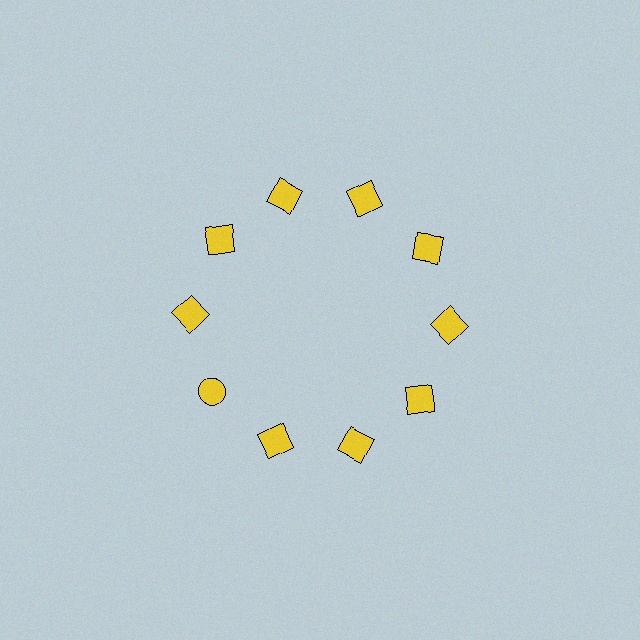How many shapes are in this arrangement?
There are 10 shapes arranged in a ring pattern.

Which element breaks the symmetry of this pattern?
The yellow circle at roughly the 8 o'clock position breaks the symmetry. All other shapes are yellow squares.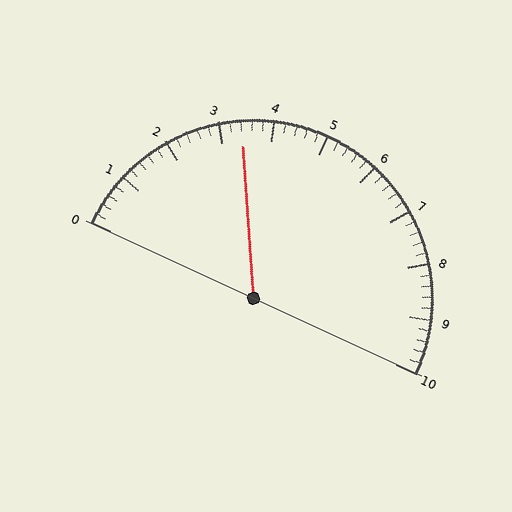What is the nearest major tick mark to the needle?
The nearest major tick mark is 3.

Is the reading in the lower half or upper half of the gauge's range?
The reading is in the lower half of the range (0 to 10).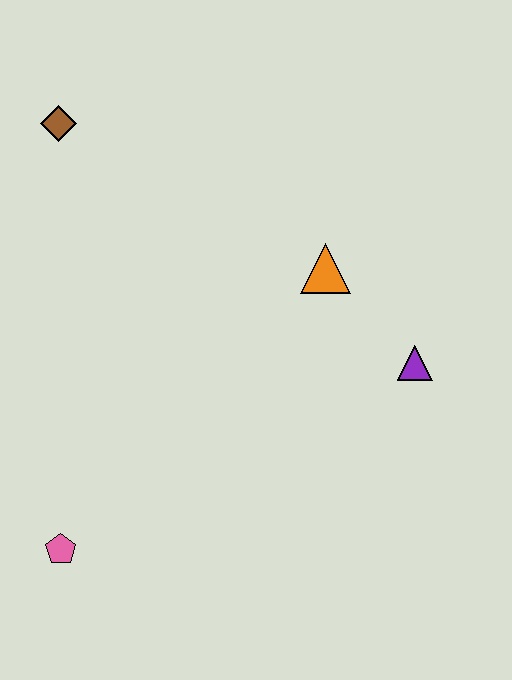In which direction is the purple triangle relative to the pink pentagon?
The purple triangle is to the right of the pink pentagon.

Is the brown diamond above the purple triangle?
Yes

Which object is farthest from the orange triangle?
The pink pentagon is farthest from the orange triangle.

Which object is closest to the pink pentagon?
The orange triangle is closest to the pink pentagon.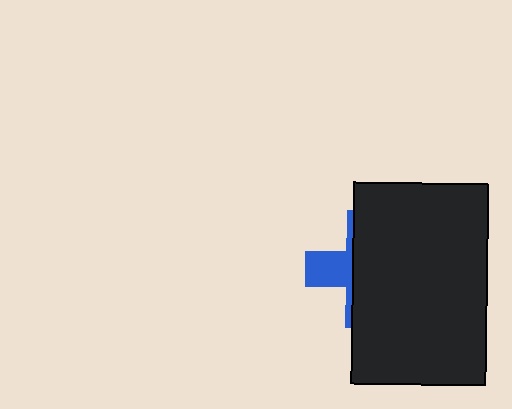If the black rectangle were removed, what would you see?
You would see the complete blue cross.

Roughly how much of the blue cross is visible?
A small part of it is visible (roughly 31%).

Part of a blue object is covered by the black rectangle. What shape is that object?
It is a cross.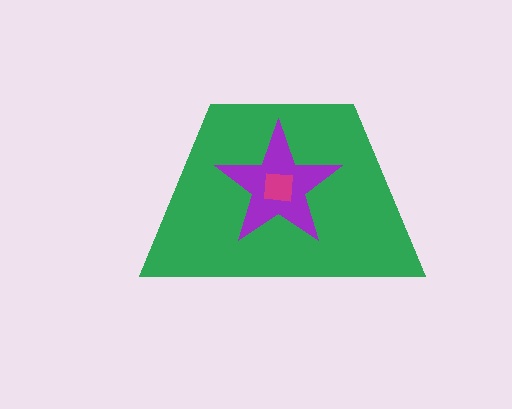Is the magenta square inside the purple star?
Yes.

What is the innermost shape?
The magenta square.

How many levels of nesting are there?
3.